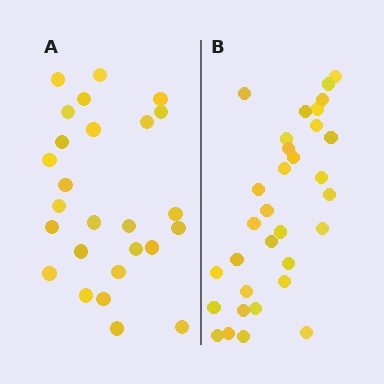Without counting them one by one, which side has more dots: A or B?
Region B (the right region) has more dots.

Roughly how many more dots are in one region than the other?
Region B has about 6 more dots than region A.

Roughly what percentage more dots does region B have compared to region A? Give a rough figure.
About 25% more.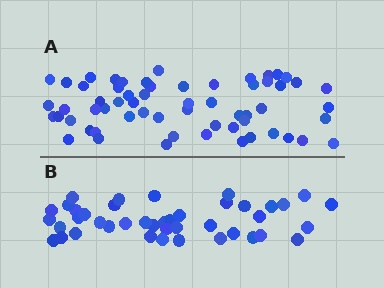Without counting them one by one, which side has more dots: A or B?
Region A (the top region) has more dots.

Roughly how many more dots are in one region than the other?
Region A has approximately 20 more dots than region B.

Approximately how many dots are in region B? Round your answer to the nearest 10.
About 40 dots. (The exact count is 42, which rounds to 40.)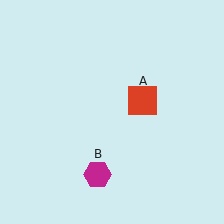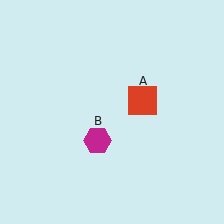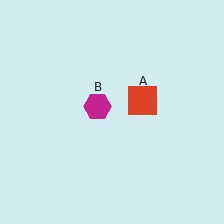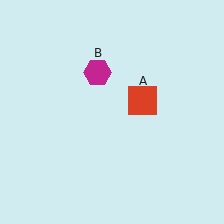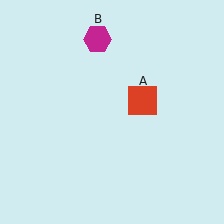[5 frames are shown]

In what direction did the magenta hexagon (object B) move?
The magenta hexagon (object B) moved up.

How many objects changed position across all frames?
1 object changed position: magenta hexagon (object B).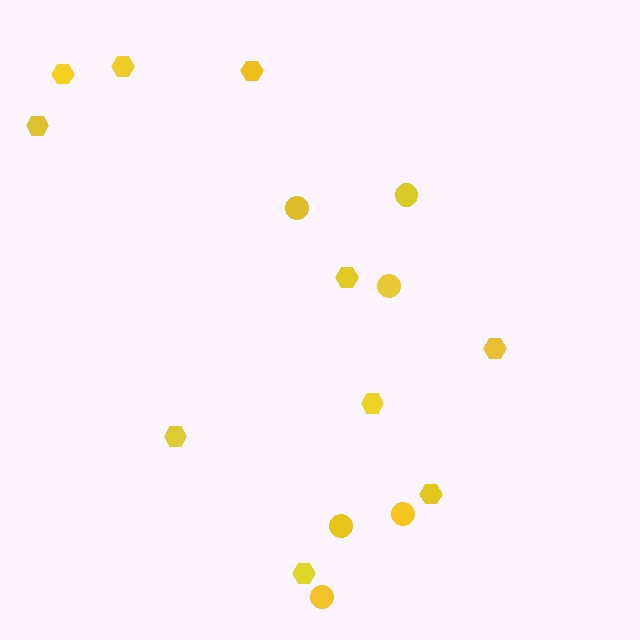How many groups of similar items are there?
There are 2 groups: one group of circles (6) and one group of hexagons (10).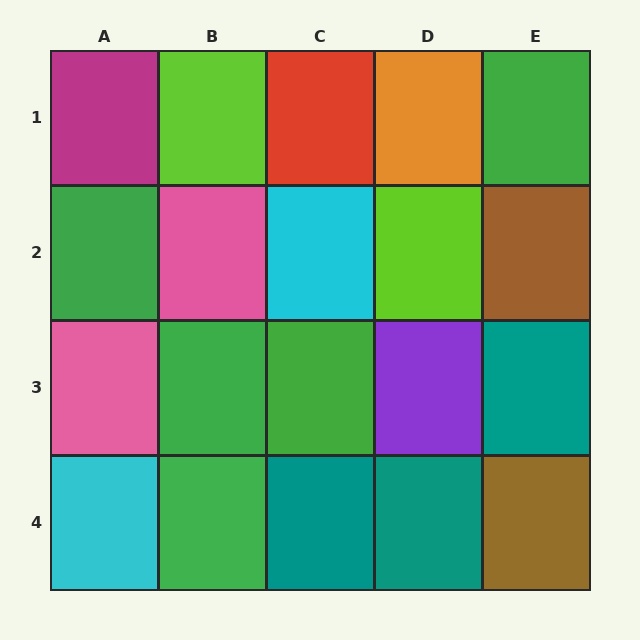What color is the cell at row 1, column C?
Red.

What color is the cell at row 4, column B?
Green.